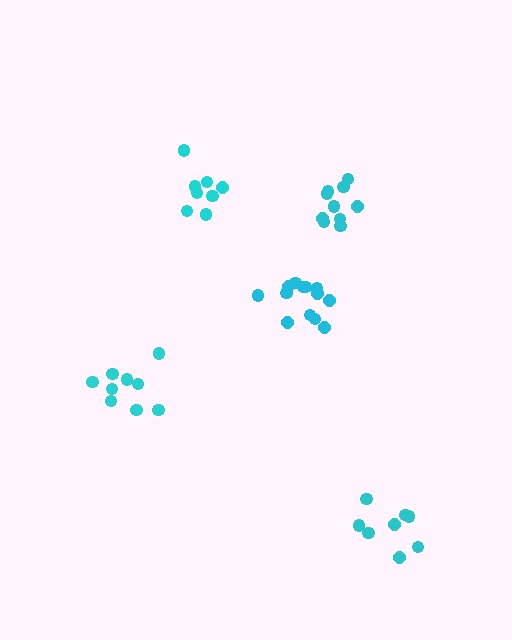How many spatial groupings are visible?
There are 5 spatial groupings.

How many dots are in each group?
Group 1: 8 dots, Group 2: 13 dots, Group 3: 10 dots, Group 4: 8 dots, Group 5: 9 dots (48 total).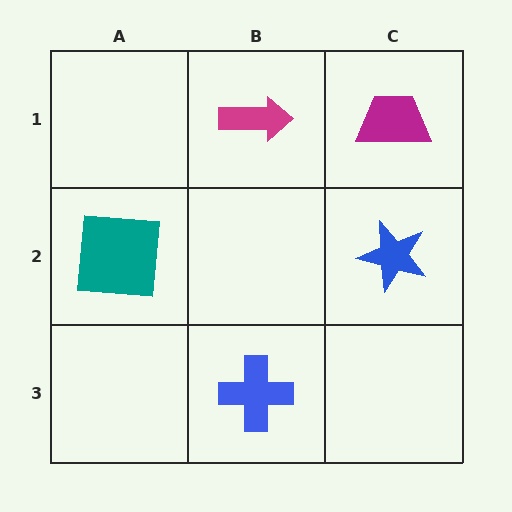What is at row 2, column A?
A teal square.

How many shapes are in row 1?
2 shapes.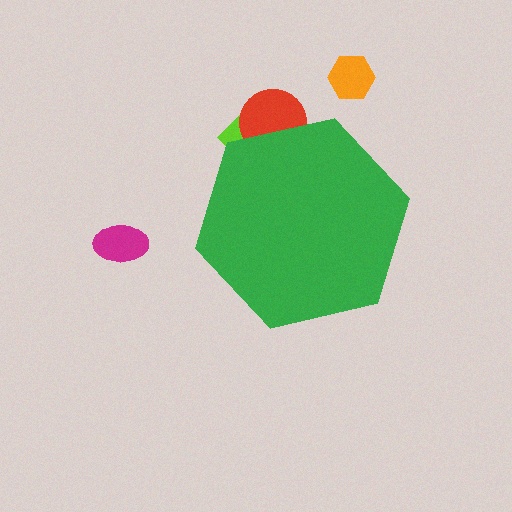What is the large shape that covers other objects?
A green hexagon.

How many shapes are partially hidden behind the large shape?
2 shapes are partially hidden.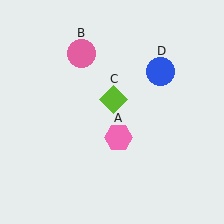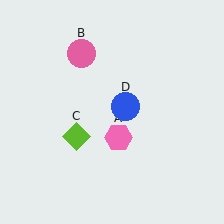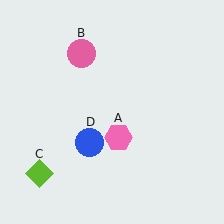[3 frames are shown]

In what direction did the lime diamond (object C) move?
The lime diamond (object C) moved down and to the left.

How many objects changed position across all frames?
2 objects changed position: lime diamond (object C), blue circle (object D).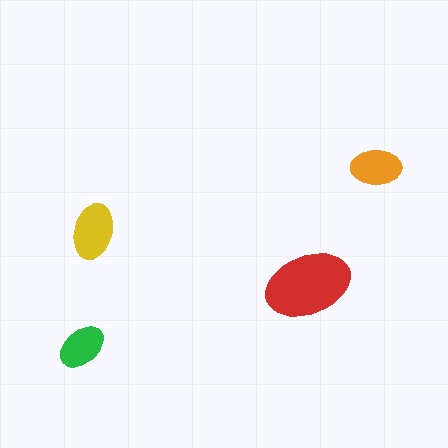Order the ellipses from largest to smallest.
the red one, the yellow one, the orange one, the green one.